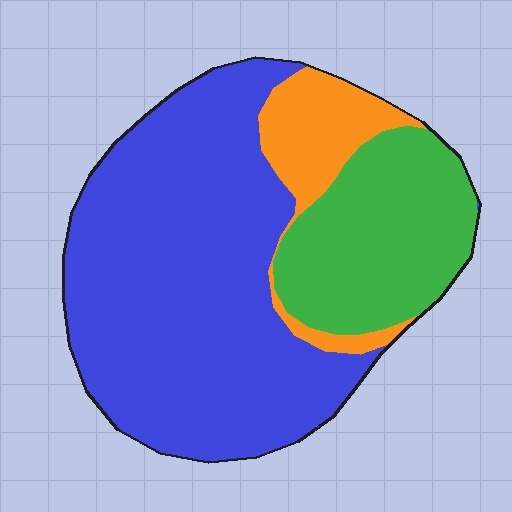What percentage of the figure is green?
Green takes up between a sixth and a third of the figure.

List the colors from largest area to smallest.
From largest to smallest: blue, green, orange.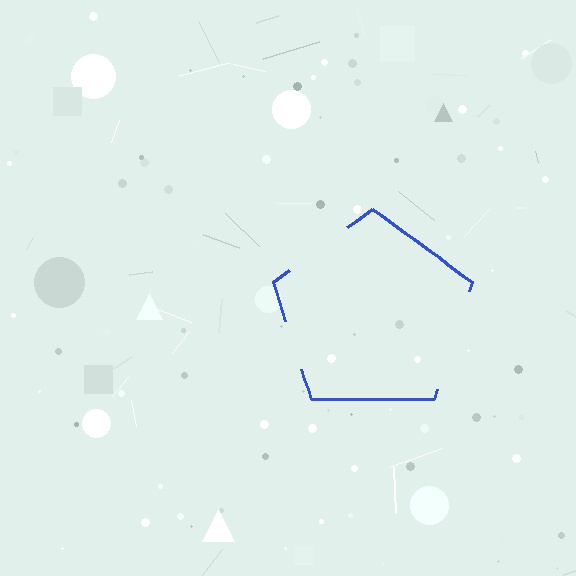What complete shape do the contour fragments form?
The contour fragments form a pentagon.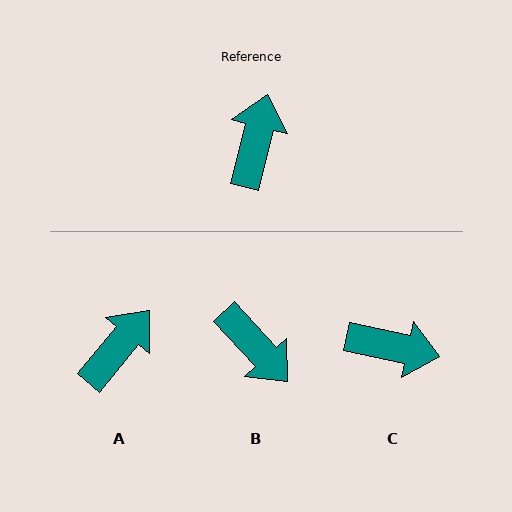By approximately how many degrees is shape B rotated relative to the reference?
Approximately 124 degrees clockwise.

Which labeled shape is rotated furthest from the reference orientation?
B, about 124 degrees away.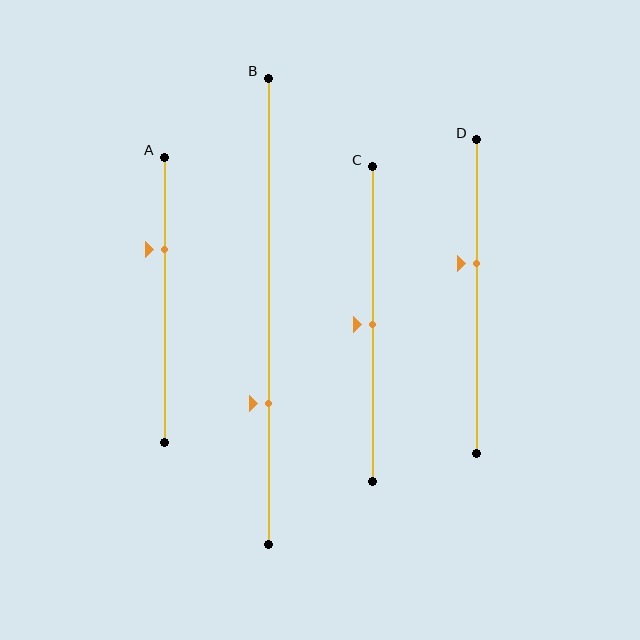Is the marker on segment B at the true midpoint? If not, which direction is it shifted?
No, the marker on segment B is shifted downward by about 20% of the segment length.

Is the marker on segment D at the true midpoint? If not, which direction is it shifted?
No, the marker on segment D is shifted upward by about 10% of the segment length.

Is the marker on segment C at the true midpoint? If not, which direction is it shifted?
Yes, the marker on segment C is at the true midpoint.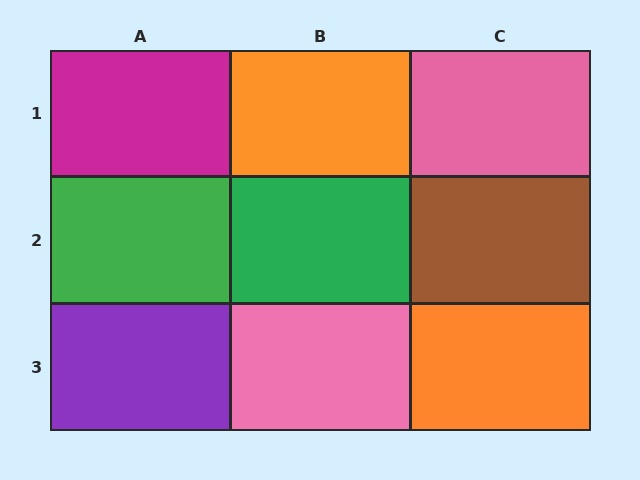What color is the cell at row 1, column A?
Magenta.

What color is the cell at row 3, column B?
Pink.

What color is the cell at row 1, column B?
Orange.